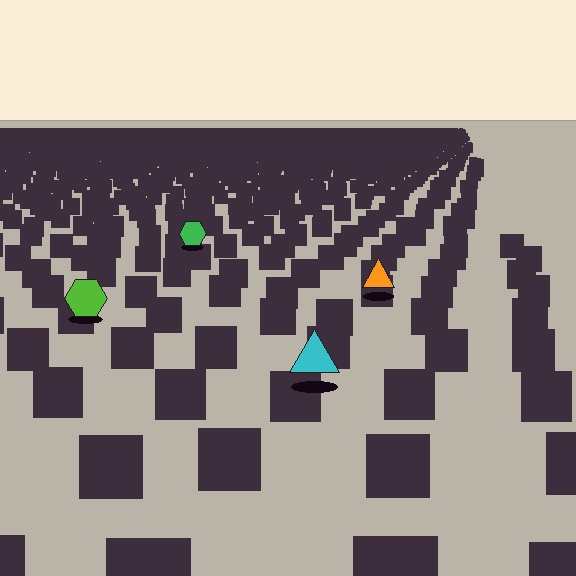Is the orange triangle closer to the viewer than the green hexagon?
Yes. The orange triangle is closer — you can tell from the texture gradient: the ground texture is coarser near it.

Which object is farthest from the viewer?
The green hexagon is farthest from the viewer. It appears smaller and the ground texture around it is denser.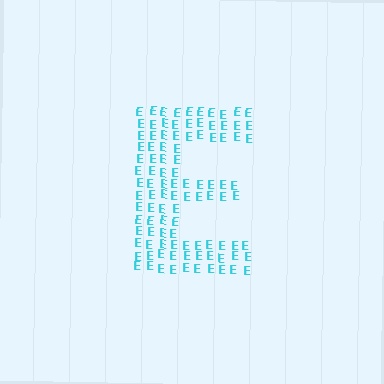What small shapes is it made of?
It is made of small letter E's.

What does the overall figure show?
The overall figure shows the letter E.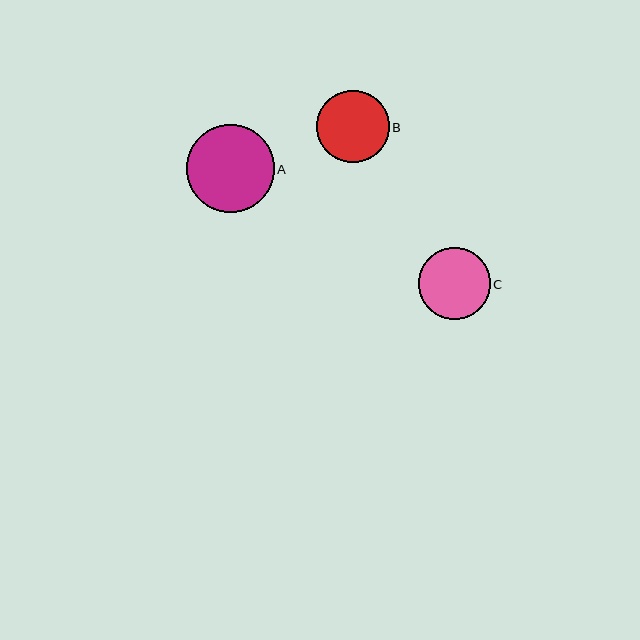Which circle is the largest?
Circle A is the largest with a size of approximately 88 pixels.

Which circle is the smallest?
Circle C is the smallest with a size of approximately 72 pixels.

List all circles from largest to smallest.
From largest to smallest: A, B, C.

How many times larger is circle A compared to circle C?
Circle A is approximately 1.2 times the size of circle C.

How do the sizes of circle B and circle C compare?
Circle B and circle C are approximately the same size.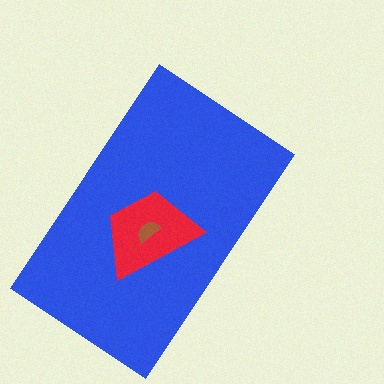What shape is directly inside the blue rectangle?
The red trapezoid.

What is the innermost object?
The brown semicircle.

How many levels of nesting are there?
3.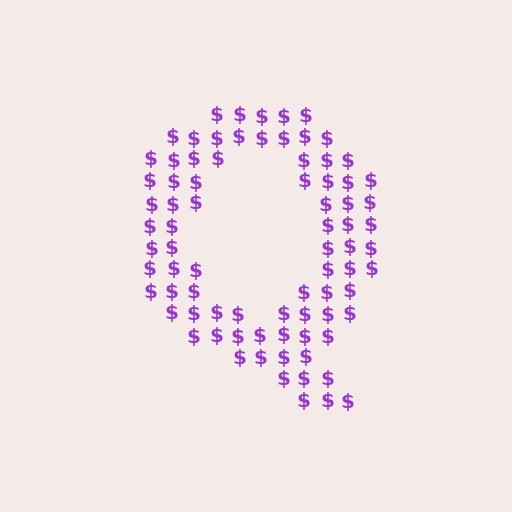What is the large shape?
The large shape is the letter Q.